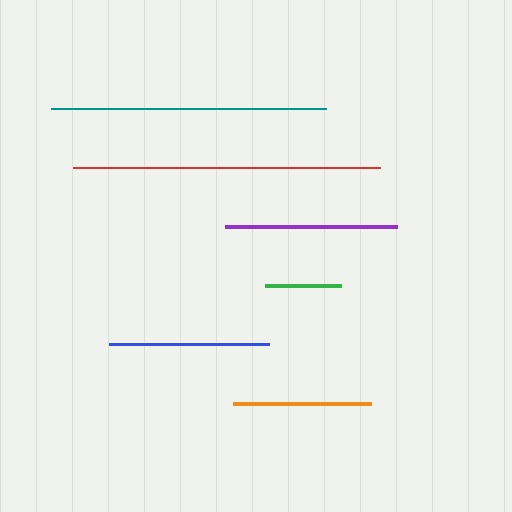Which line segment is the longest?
The red line is the longest at approximately 307 pixels.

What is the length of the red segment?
The red segment is approximately 307 pixels long.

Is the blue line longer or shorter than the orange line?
The blue line is longer than the orange line.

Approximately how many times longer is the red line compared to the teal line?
The red line is approximately 1.1 times the length of the teal line.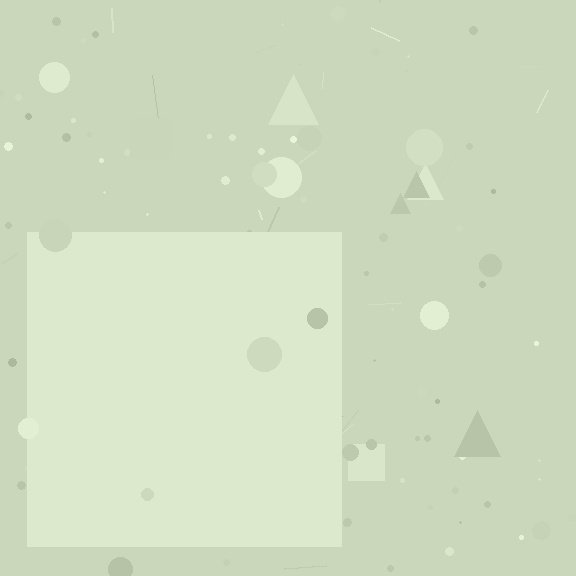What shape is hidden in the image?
A square is hidden in the image.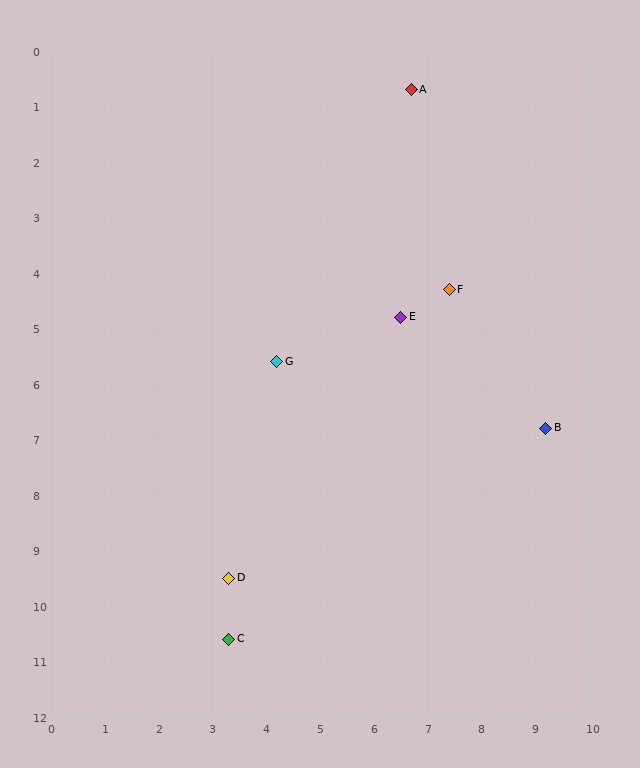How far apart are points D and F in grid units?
Points D and F are about 6.6 grid units apart.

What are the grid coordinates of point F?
Point F is at approximately (7.4, 4.3).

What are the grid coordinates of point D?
Point D is at approximately (3.3, 9.5).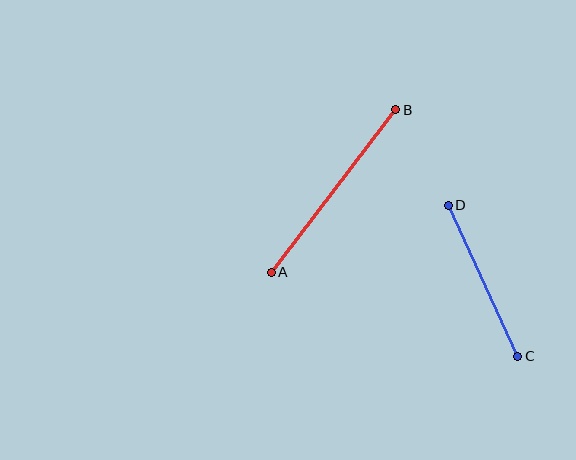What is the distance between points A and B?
The distance is approximately 204 pixels.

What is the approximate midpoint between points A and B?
The midpoint is at approximately (333, 191) pixels.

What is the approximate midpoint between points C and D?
The midpoint is at approximately (483, 281) pixels.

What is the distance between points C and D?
The distance is approximately 166 pixels.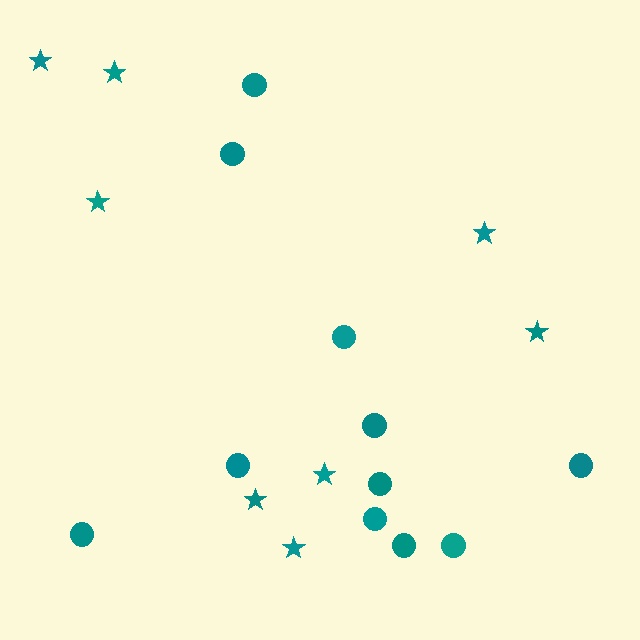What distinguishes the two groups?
There are 2 groups: one group of stars (8) and one group of circles (11).